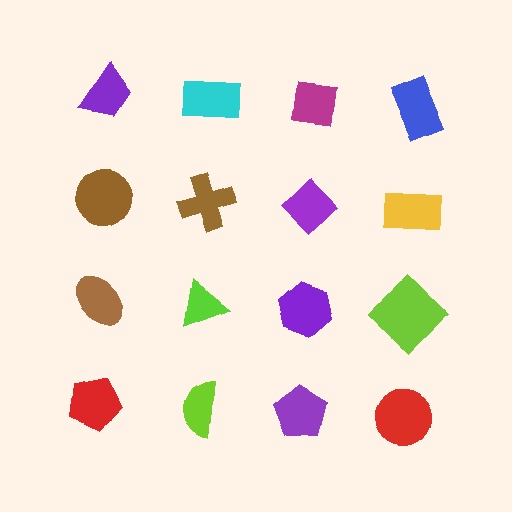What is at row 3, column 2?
A lime triangle.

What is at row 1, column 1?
A purple trapezoid.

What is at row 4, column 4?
A red circle.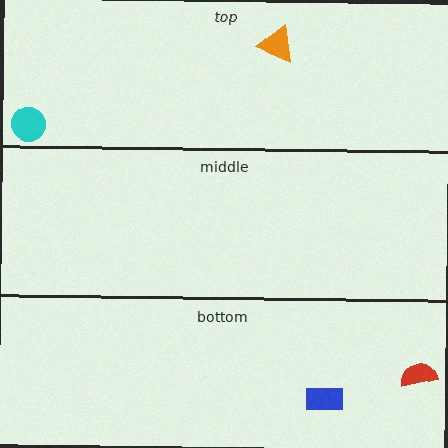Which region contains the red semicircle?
The bottom region.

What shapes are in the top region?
The orange triangle, the cyan circle.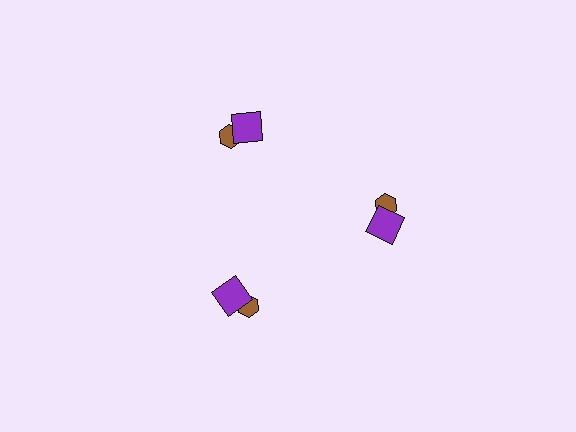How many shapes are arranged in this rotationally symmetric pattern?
There are 6 shapes, arranged in 3 groups of 2.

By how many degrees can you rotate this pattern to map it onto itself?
The pattern maps onto itself every 120 degrees of rotation.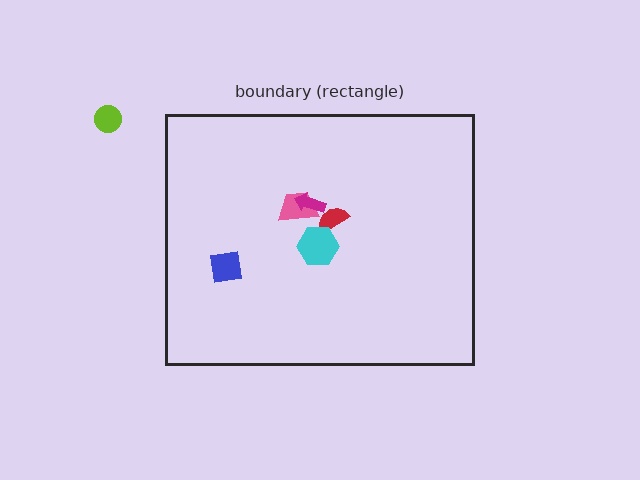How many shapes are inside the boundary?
5 inside, 1 outside.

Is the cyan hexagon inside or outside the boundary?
Inside.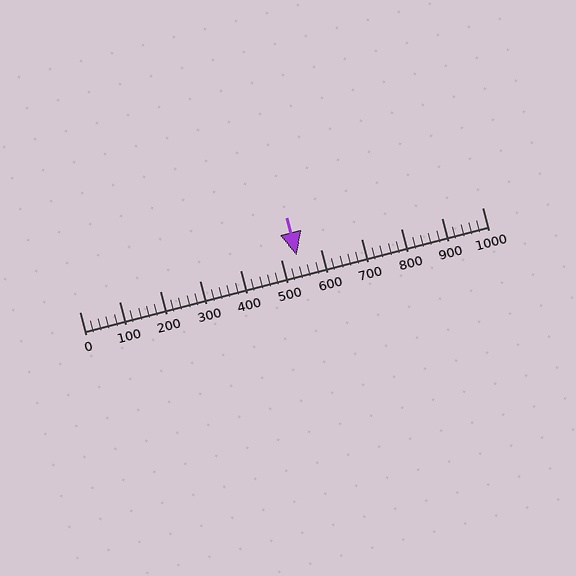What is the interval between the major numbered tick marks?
The major tick marks are spaced 100 units apart.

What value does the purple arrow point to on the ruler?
The purple arrow points to approximately 539.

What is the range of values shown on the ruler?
The ruler shows values from 0 to 1000.